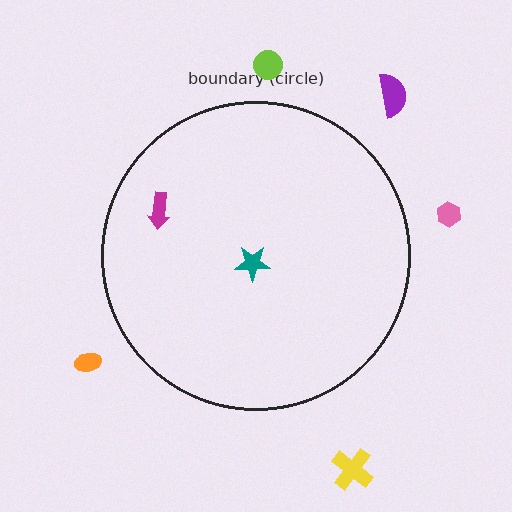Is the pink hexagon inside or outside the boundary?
Outside.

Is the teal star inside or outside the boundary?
Inside.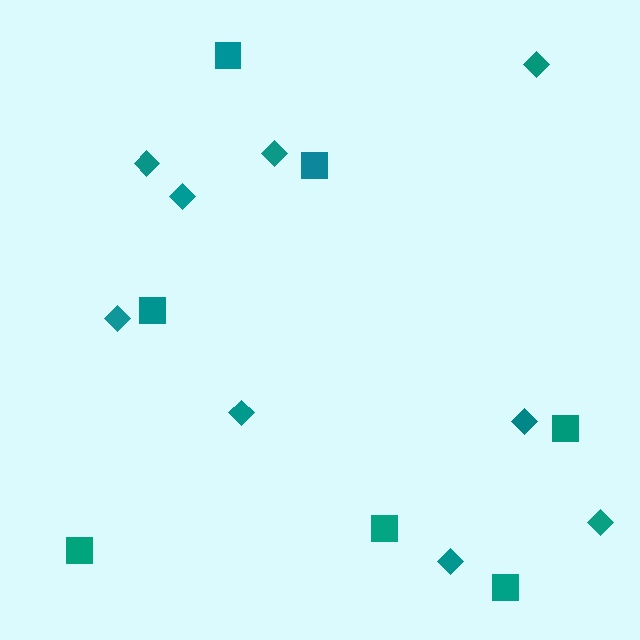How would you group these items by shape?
There are 2 groups: one group of diamonds (9) and one group of squares (7).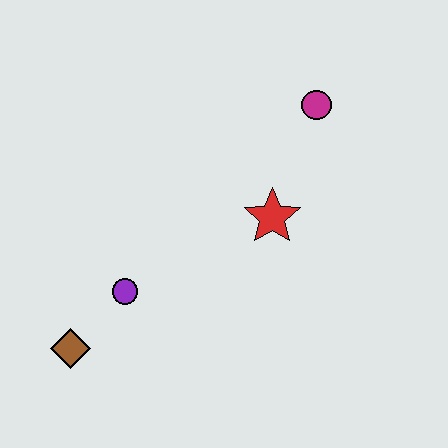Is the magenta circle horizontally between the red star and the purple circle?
No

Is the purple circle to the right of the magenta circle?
No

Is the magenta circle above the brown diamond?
Yes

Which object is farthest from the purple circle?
The magenta circle is farthest from the purple circle.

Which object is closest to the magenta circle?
The red star is closest to the magenta circle.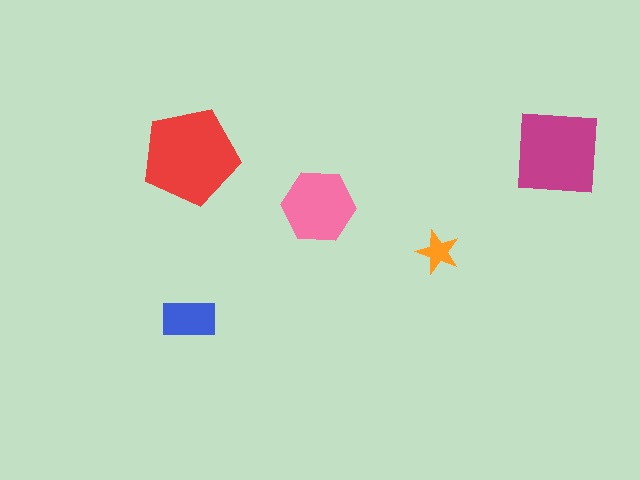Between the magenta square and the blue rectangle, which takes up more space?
The magenta square.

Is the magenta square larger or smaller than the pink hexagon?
Larger.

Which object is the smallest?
The orange star.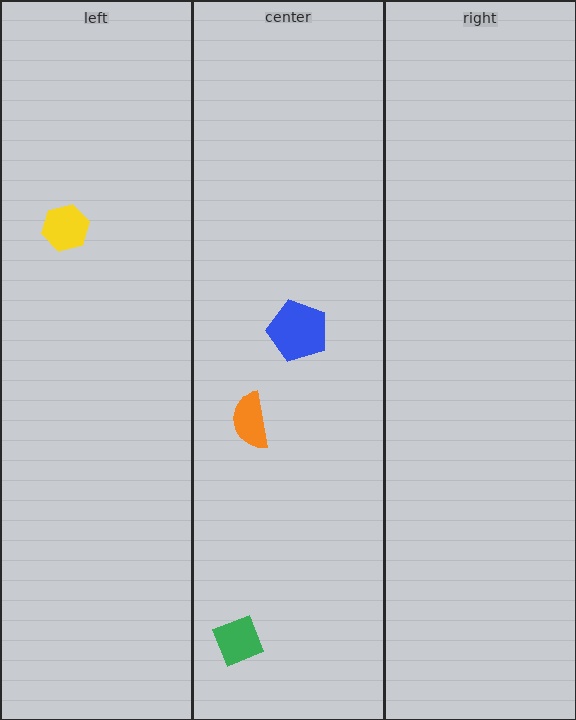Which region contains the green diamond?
The center region.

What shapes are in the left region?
The yellow hexagon.